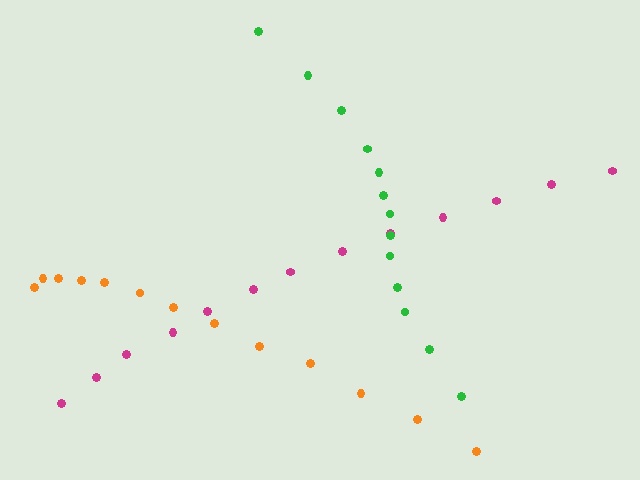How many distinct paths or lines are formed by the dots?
There are 3 distinct paths.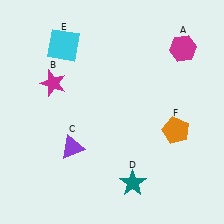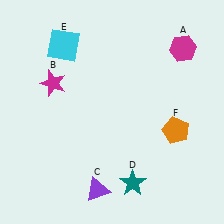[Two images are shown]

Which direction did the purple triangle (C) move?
The purple triangle (C) moved down.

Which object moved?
The purple triangle (C) moved down.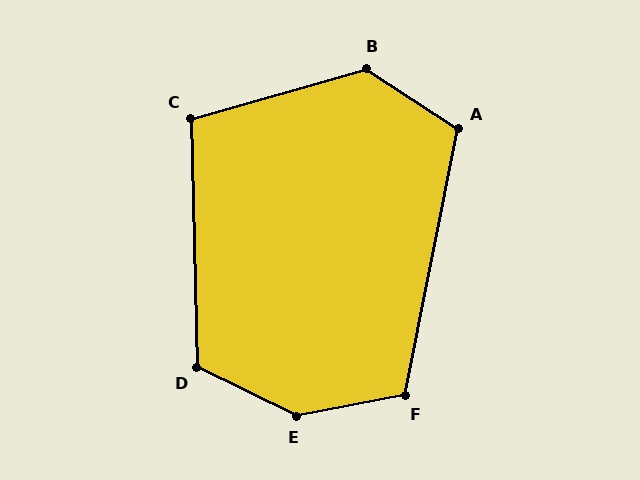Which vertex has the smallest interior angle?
C, at approximately 105 degrees.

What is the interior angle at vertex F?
Approximately 112 degrees (obtuse).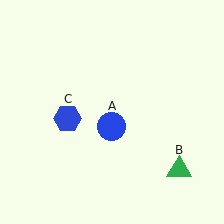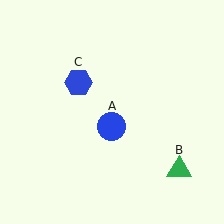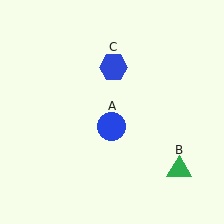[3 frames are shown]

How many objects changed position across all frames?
1 object changed position: blue hexagon (object C).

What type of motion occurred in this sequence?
The blue hexagon (object C) rotated clockwise around the center of the scene.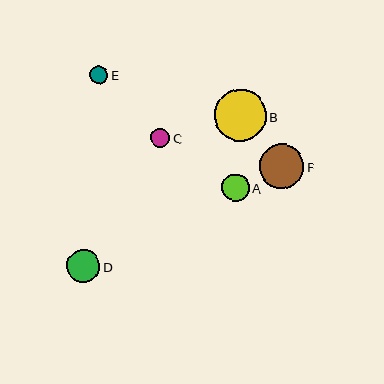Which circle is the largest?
Circle B is the largest with a size of approximately 52 pixels.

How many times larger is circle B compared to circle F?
Circle B is approximately 1.2 times the size of circle F.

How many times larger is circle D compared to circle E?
Circle D is approximately 1.8 times the size of circle E.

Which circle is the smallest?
Circle E is the smallest with a size of approximately 19 pixels.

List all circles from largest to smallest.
From largest to smallest: B, F, D, A, C, E.